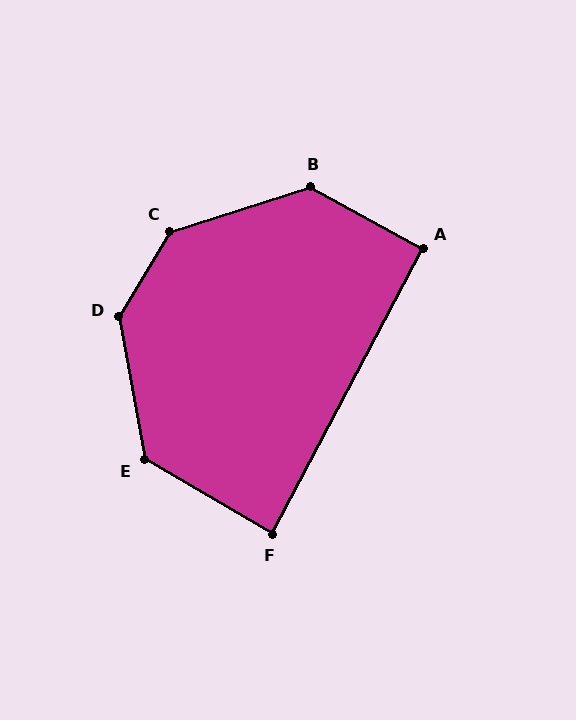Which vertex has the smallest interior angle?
F, at approximately 88 degrees.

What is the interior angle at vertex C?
Approximately 139 degrees (obtuse).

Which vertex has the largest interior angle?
D, at approximately 139 degrees.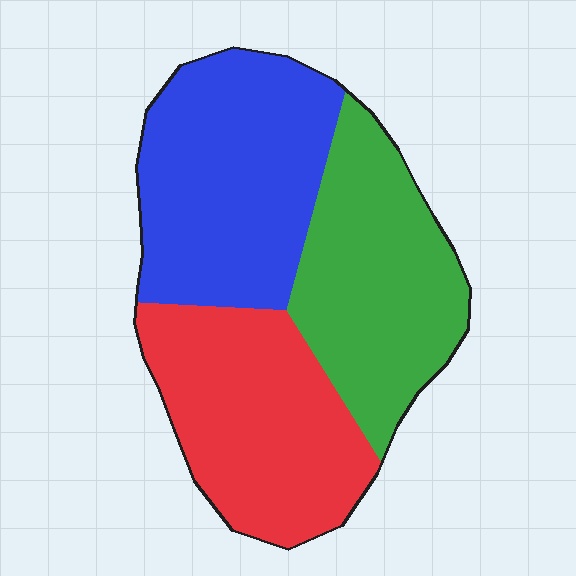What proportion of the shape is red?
Red takes up about one third (1/3) of the shape.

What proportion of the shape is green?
Green covers 32% of the shape.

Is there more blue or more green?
Blue.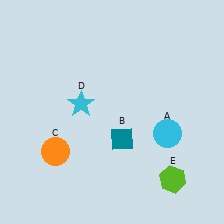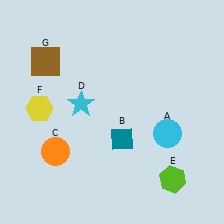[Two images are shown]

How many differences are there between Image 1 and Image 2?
There are 2 differences between the two images.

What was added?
A yellow hexagon (F), a brown square (G) were added in Image 2.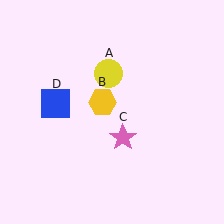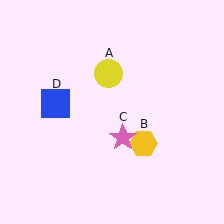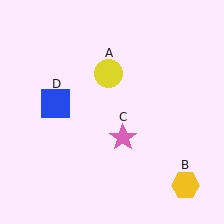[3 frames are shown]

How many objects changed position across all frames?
1 object changed position: yellow hexagon (object B).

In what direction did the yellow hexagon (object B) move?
The yellow hexagon (object B) moved down and to the right.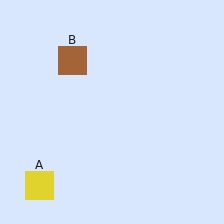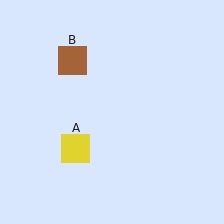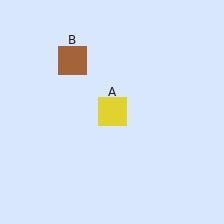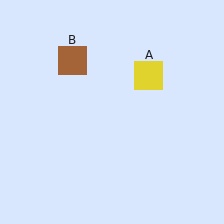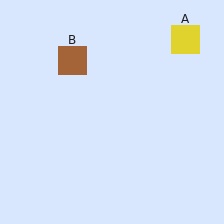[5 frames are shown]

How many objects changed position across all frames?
1 object changed position: yellow square (object A).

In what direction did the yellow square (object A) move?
The yellow square (object A) moved up and to the right.